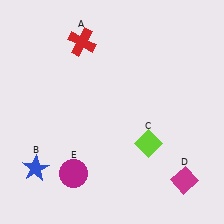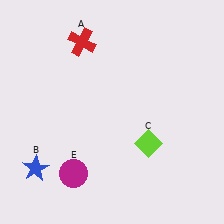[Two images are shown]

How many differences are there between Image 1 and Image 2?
There is 1 difference between the two images.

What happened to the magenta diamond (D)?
The magenta diamond (D) was removed in Image 2. It was in the bottom-right area of Image 1.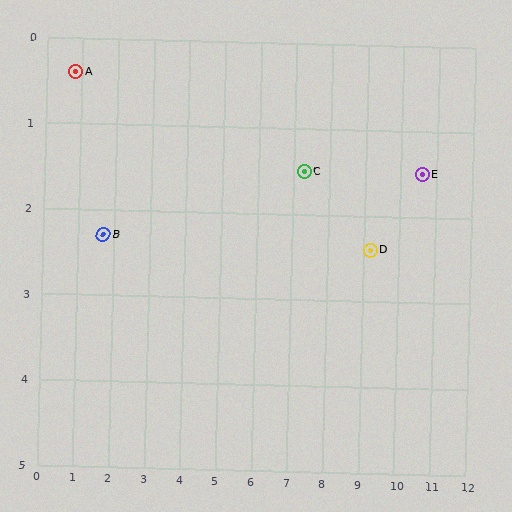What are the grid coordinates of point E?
Point E is at approximately (10.6, 1.5).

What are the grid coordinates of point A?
Point A is at approximately (0.8, 0.4).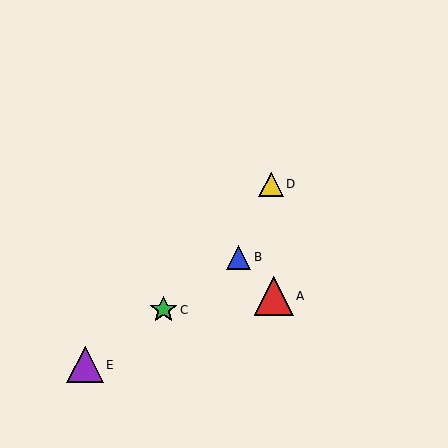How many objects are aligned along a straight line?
3 objects (B, C, E) are aligned along a straight line.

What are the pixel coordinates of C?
Object C is at (163, 310).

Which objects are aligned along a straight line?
Objects B, C, E are aligned along a straight line.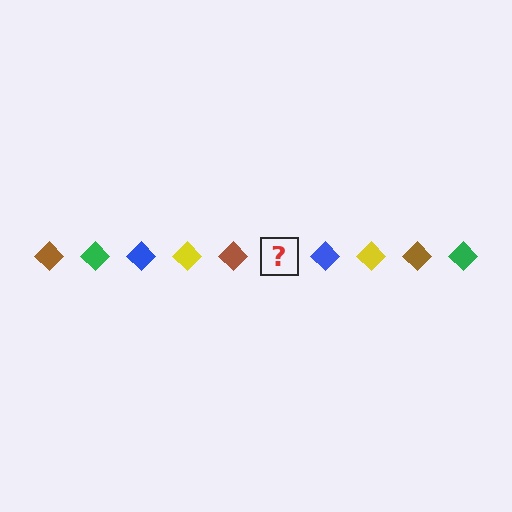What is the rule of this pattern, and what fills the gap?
The rule is that the pattern cycles through brown, green, blue, yellow diamonds. The gap should be filled with a green diamond.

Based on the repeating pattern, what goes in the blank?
The blank should be a green diamond.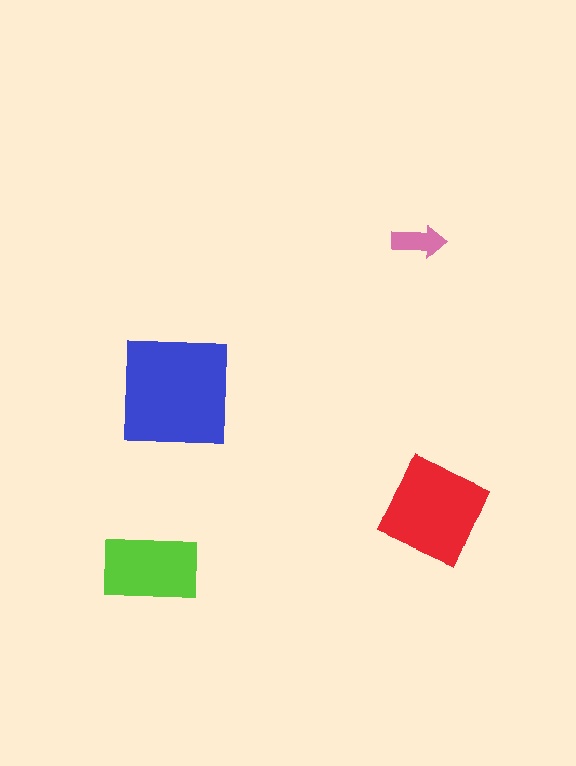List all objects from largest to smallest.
The blue square, the red diamond, the lime rectangle, the pink arrow.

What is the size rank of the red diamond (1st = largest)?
2nd.